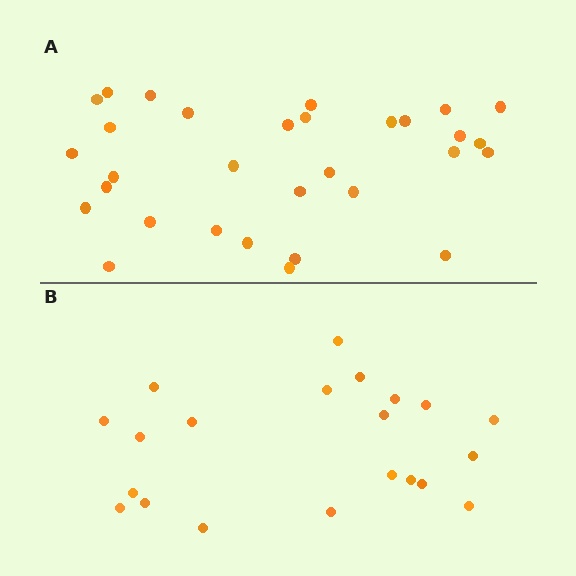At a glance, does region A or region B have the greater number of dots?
Region A (the top region) has more dots.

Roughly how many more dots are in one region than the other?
Region A has roughly 10 or so more dots than region B.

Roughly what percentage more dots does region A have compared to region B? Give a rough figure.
About 50% more.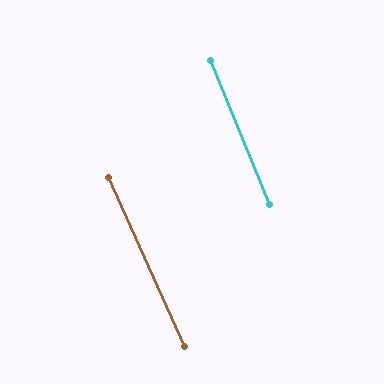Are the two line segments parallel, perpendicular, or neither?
Parallel — their directions differ by only 1.7°.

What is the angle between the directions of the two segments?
Approximately 2 degrees.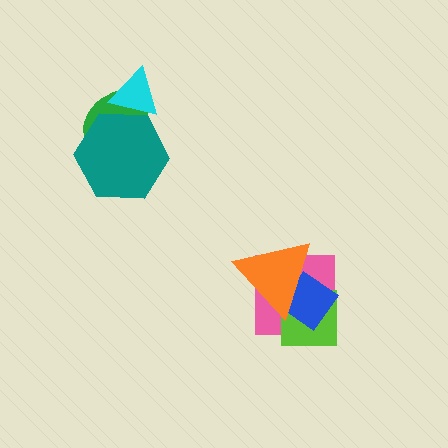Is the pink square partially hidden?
Yes, it is partially covered by another shape.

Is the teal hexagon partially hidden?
Yes, it is partially covered by another shape.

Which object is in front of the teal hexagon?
The cyan triangle is in front of the teal hexagon.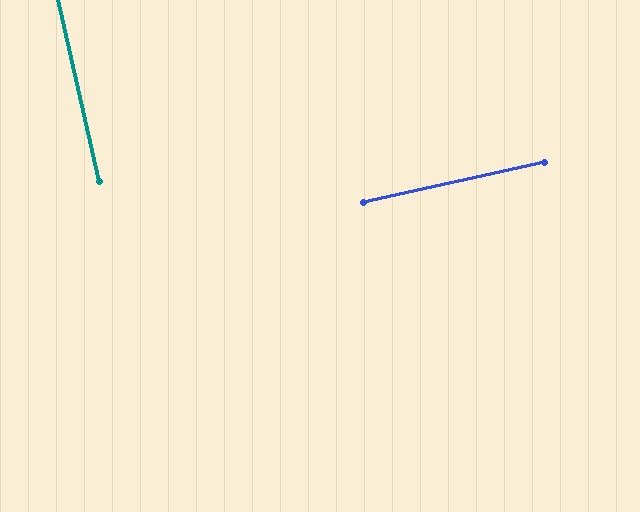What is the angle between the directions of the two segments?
Approximately 90 degrees.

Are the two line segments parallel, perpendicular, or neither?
Perpendicular — they meet at approximately 90°.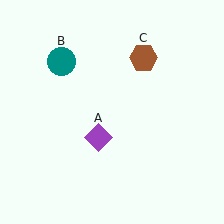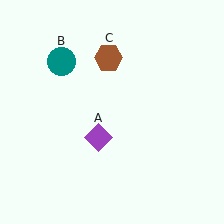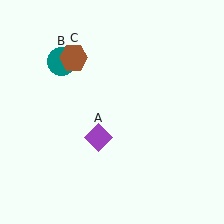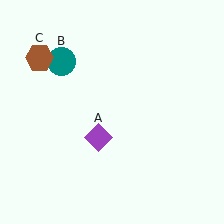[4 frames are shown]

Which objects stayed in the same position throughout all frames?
Purple diamond (object A) and teal circle (object B) remained stationary.